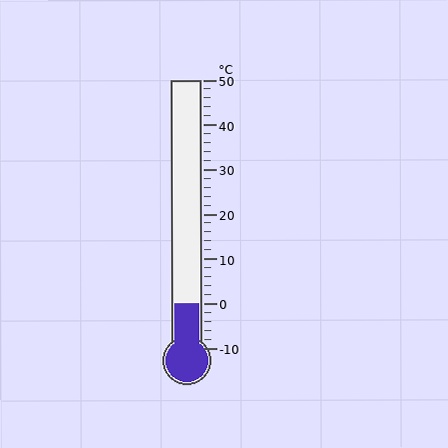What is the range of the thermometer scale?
The thermometer scale ranges from -10°C to 50°C.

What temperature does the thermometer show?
The thermometer shows approximately 0°C.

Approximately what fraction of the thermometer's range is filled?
The thermometer is filled to approximately 15% of its range.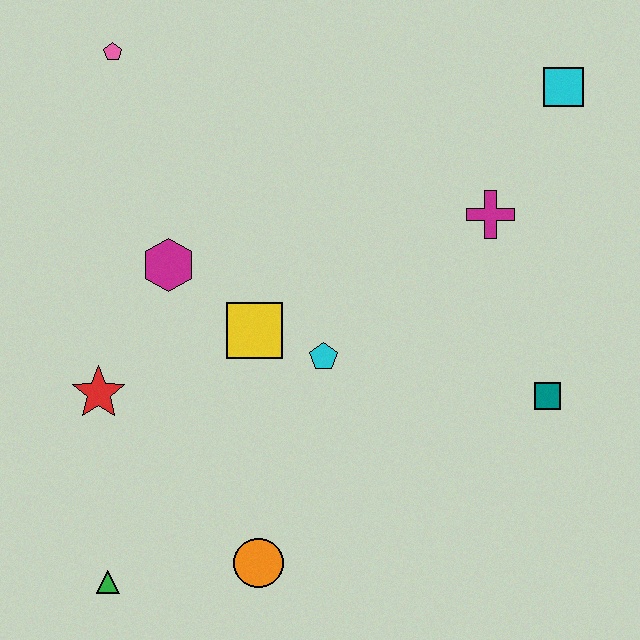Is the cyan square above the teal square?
Yes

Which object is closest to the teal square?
The magenta cross is closest to the teal square.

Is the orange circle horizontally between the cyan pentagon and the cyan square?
No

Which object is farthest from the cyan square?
The green triangle is farthest from the cyan square.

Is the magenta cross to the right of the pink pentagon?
Yes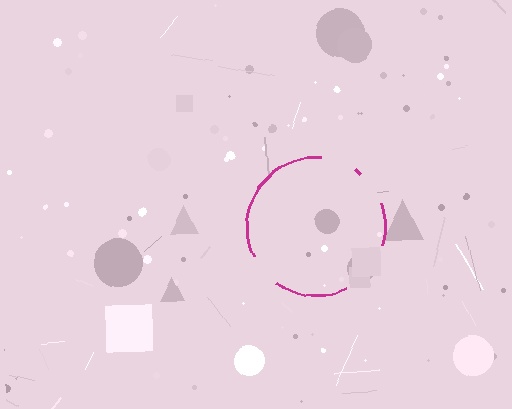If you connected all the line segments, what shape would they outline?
They would outline a circle.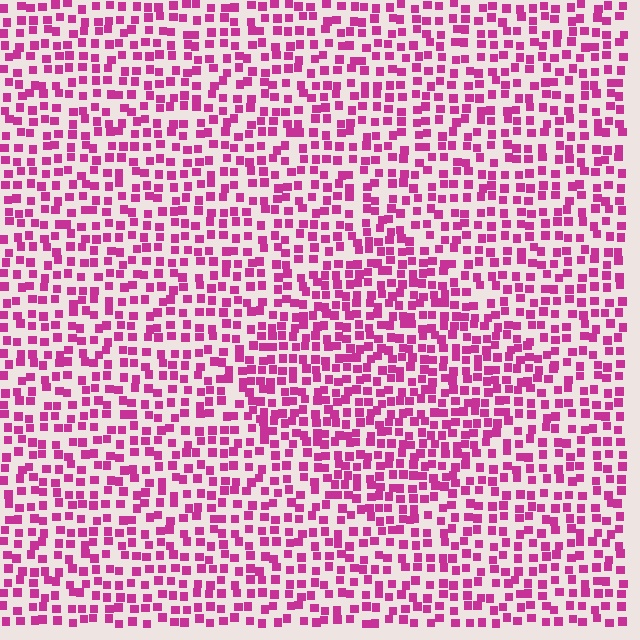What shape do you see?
I see a diamond.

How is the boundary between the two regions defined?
The boundary is defined by a change in element density (approximately 1.4x ratio). All elements are the same color, size, and shape.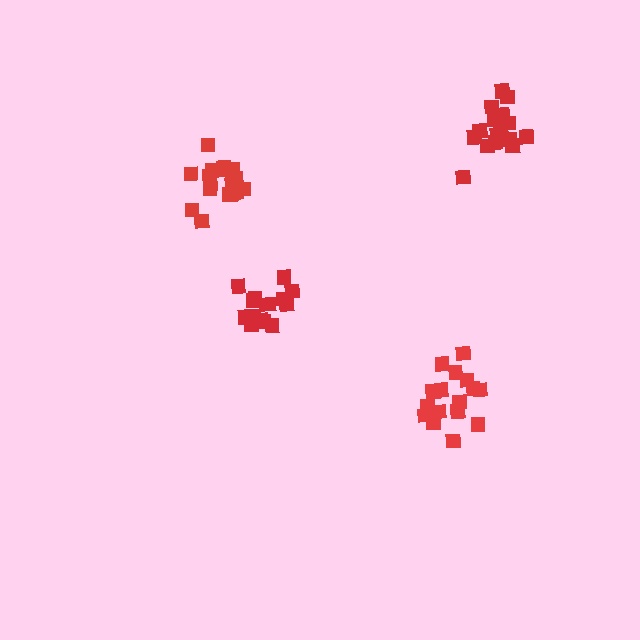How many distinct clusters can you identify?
There are 4 distinct clusters.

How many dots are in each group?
Group 1: 16 dots, Group 2: 16 dots, Group 3: 19 dots, Group 4: 16 dots (67 total).